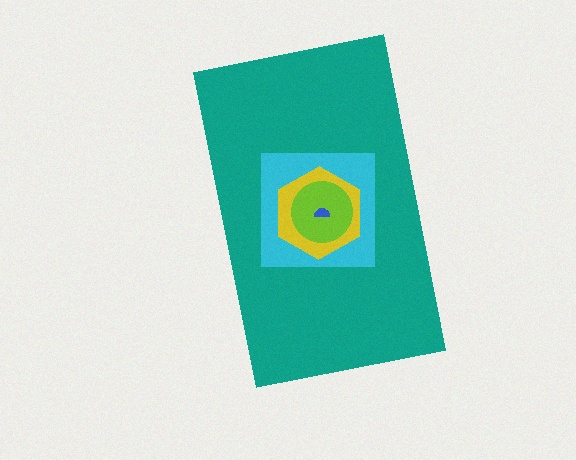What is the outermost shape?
The teal rectangle.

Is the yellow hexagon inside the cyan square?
Yes.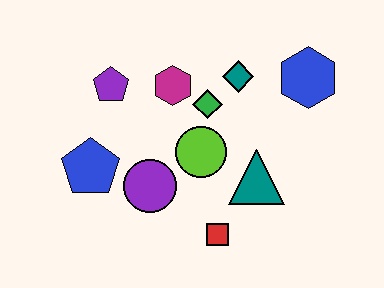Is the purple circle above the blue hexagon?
No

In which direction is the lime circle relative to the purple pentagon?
The lime circle is to the right of the purple pentagon.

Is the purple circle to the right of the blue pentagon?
Yes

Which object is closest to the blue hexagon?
The teal diamond is closest to the blue hexagon.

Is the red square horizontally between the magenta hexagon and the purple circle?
No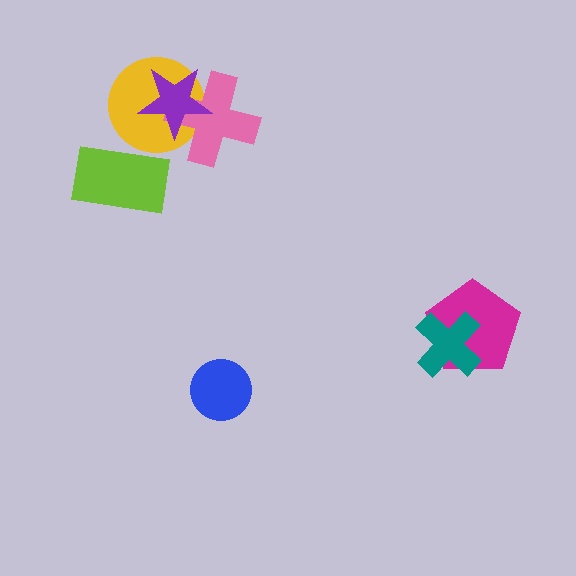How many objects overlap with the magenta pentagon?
1 object overlaps with the magenta pentagon.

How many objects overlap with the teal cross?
1 object overlaps with the teal cross.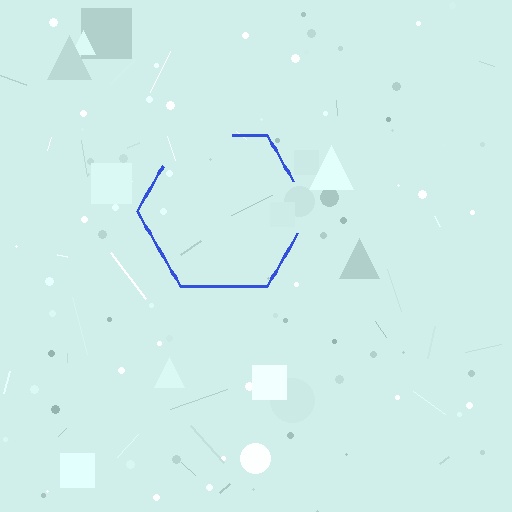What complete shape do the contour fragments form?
The contour fragments form a hexagon.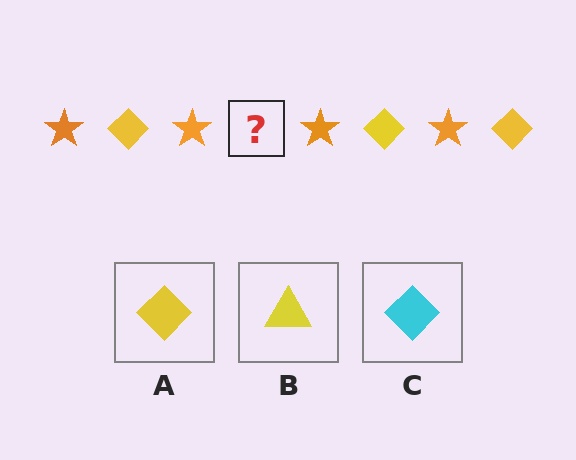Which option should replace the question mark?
Option A.